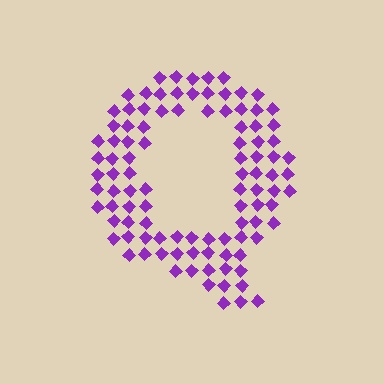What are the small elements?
The small elements are diamonds.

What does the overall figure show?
The overall figure shows the letter Q.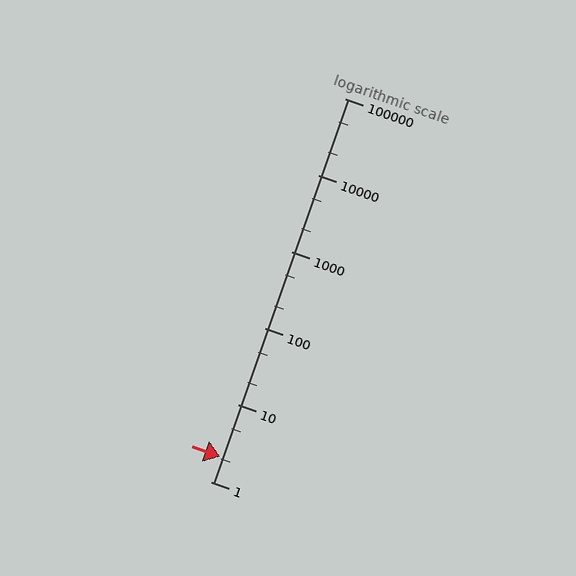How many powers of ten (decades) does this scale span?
The scale spans 5 decades, from 1 to 100000.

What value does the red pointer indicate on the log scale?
The pointer indicates approximately 2.1.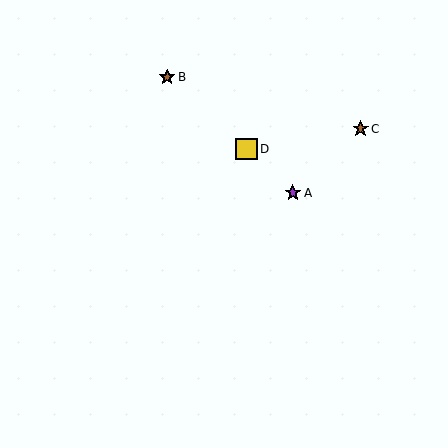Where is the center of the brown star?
The center of the brown star is at (361, 129).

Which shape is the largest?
The yellow square (labeled D) is the largest.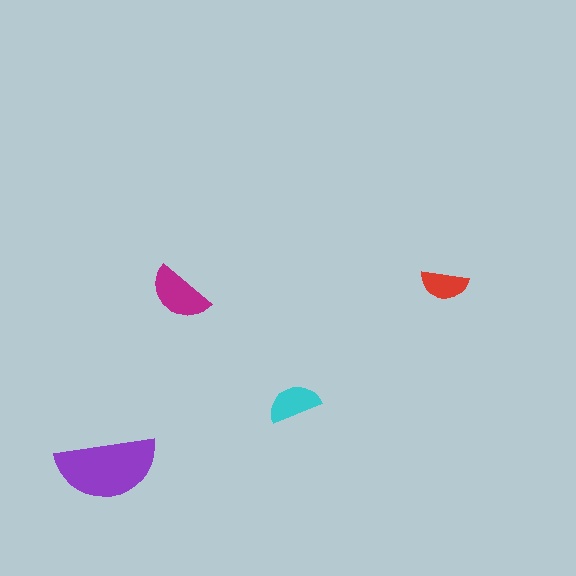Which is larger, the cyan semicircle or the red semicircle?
The cyan one.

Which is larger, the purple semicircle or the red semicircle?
The purple one.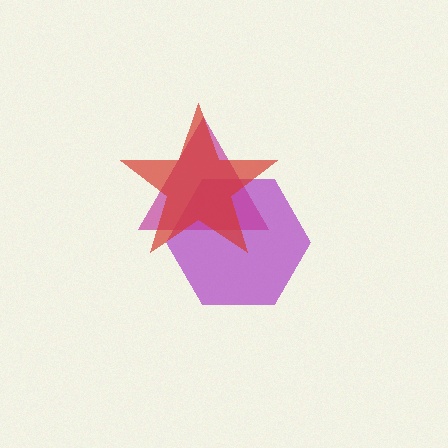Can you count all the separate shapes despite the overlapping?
Yes, there are 3 separate shapes.